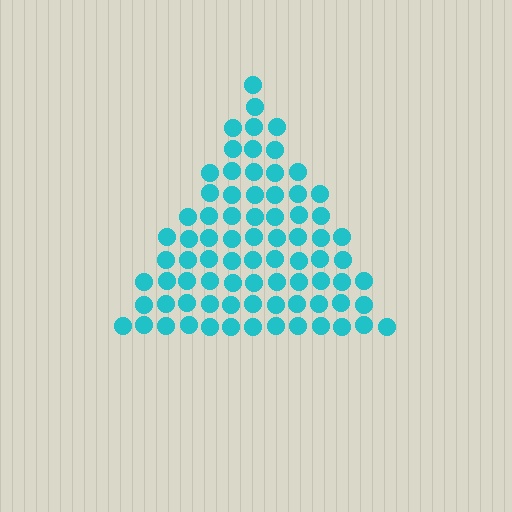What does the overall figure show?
The overall figure shows a triangle.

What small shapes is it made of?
It is made of small circles.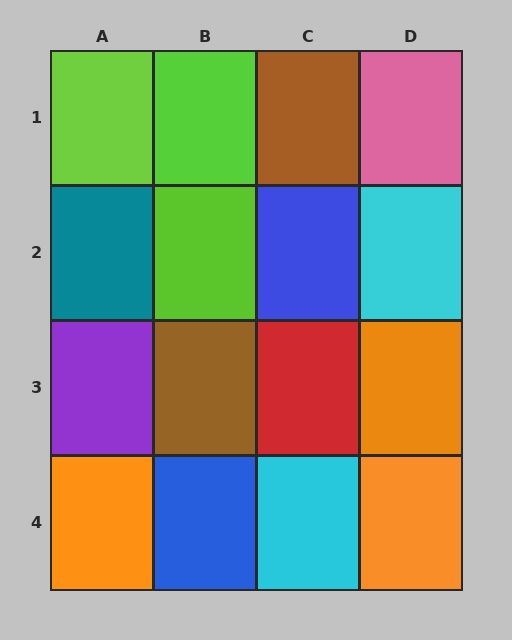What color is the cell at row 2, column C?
Blue.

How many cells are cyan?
2 cells are cyan.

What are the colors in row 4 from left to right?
Orange, blue, cyan, orange.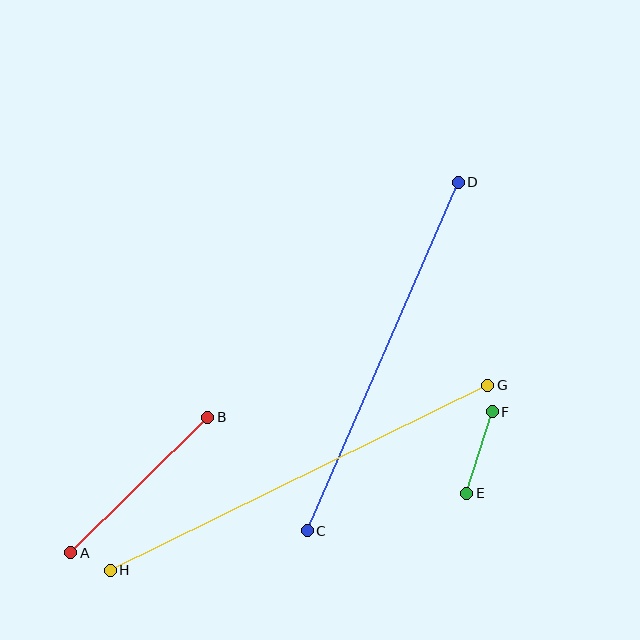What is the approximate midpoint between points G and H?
The midpoint is at approximately (299, 478) pixels.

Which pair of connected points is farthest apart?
Points G and H are farthest apart.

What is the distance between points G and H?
The distance is approximately 421 pixels.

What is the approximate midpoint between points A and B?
The midpoint is at approximately (139, 485) pixels.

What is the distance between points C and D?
The distance is approximately 380 pixels.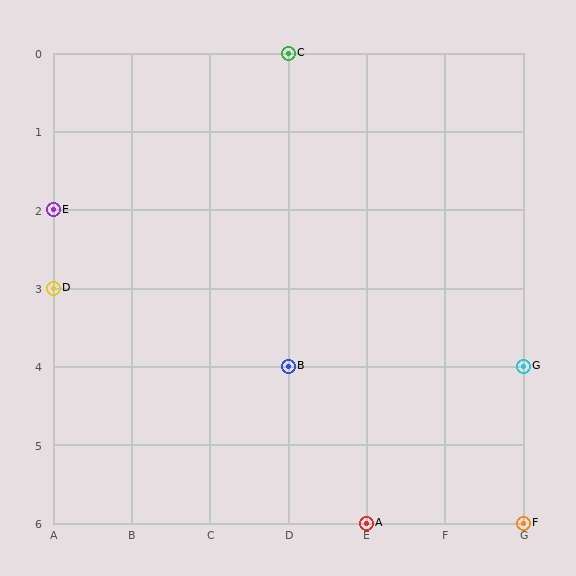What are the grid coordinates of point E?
Point E is at grid coordinates (A, 2).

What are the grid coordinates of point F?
Point F is at grid coordinates (G, 6).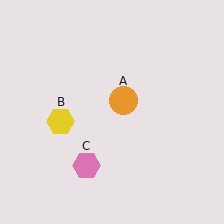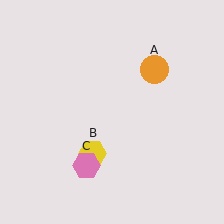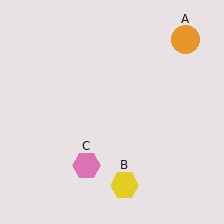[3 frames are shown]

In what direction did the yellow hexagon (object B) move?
The yellow hexagon (object B) moved down and to the right.